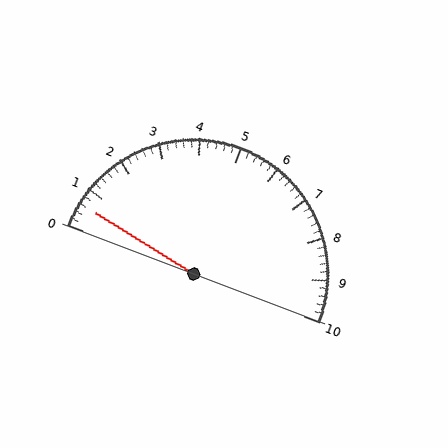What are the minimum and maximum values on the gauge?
The gauge ranges from 0 to 10.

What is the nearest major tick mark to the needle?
The nearest major tick mark is 1.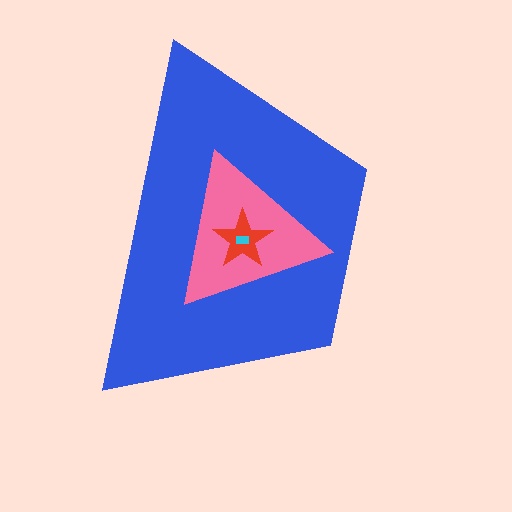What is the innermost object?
The cyan rectangle.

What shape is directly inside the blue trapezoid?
The pink triangle.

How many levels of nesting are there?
4.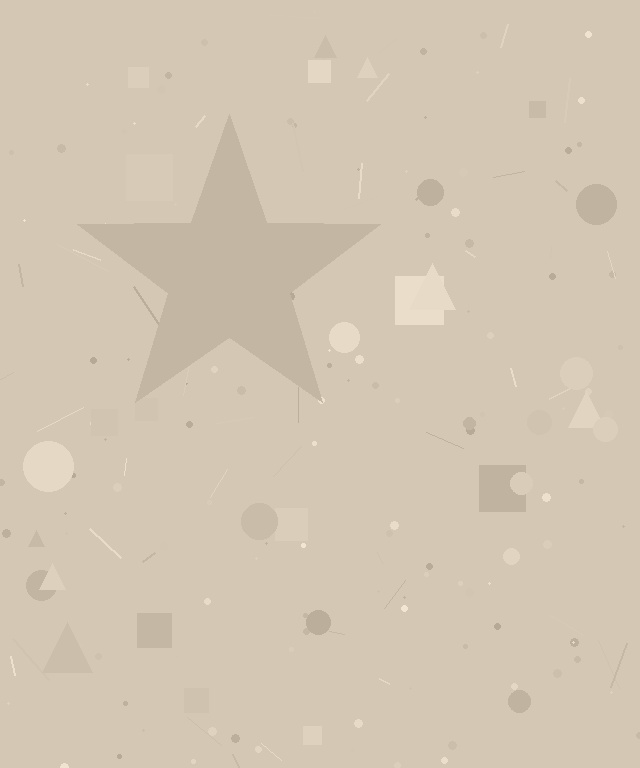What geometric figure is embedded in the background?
A star is embedded in the background.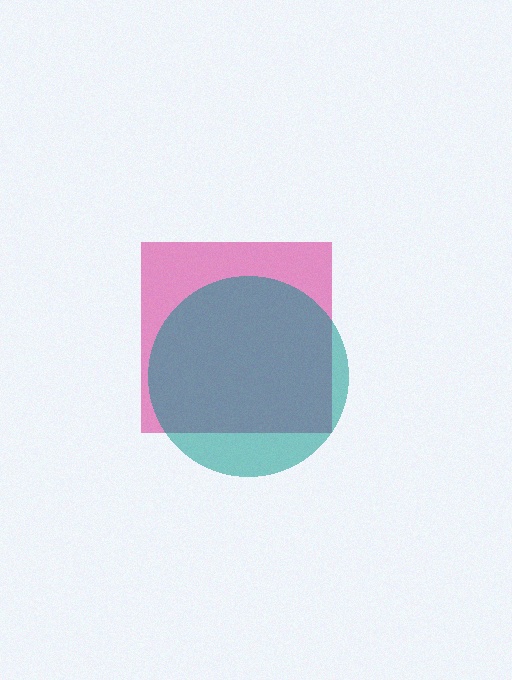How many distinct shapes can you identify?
There are 2 distinct shapes: a magenta square, a teal circle.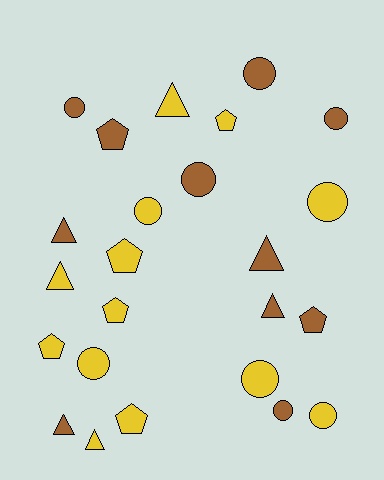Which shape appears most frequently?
Circle, with 10 objects.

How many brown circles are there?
There are 5 brown circles.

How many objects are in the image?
There are 24 objects.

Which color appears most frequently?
Yellow, with 13 objects.